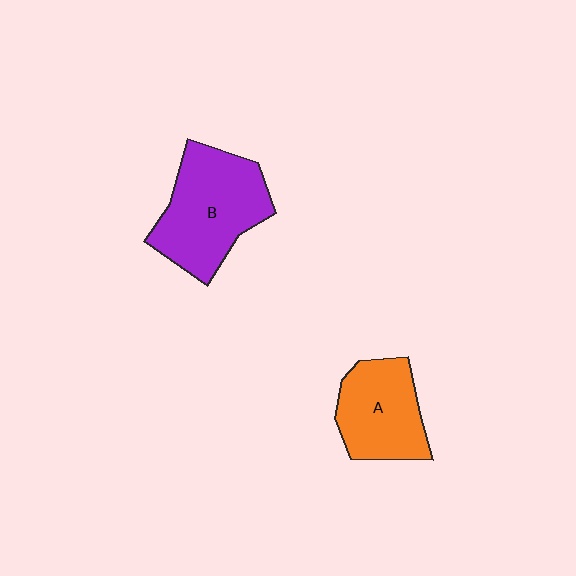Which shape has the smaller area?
Shape A (orange).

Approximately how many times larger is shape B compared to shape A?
Approximately 1.3 times.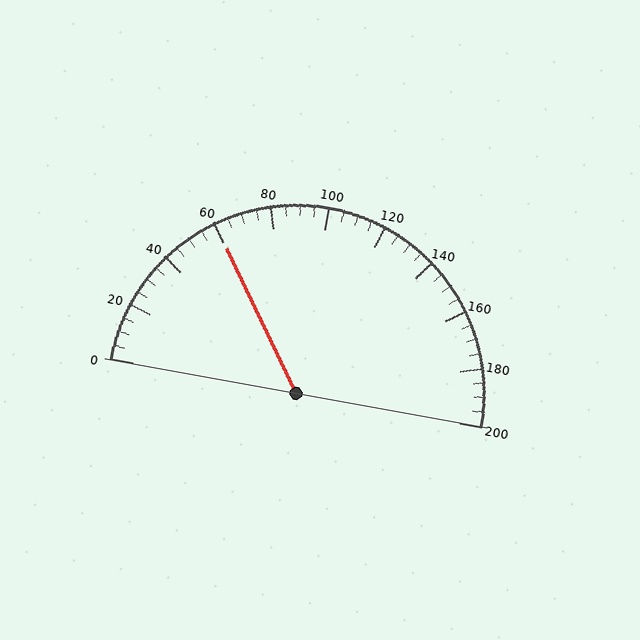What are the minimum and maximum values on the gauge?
The gauge ranges from 0 to 200.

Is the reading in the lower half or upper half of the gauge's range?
The reading is in the lower half of the range (0 to 200).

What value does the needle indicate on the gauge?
The needle indicates approximately 60.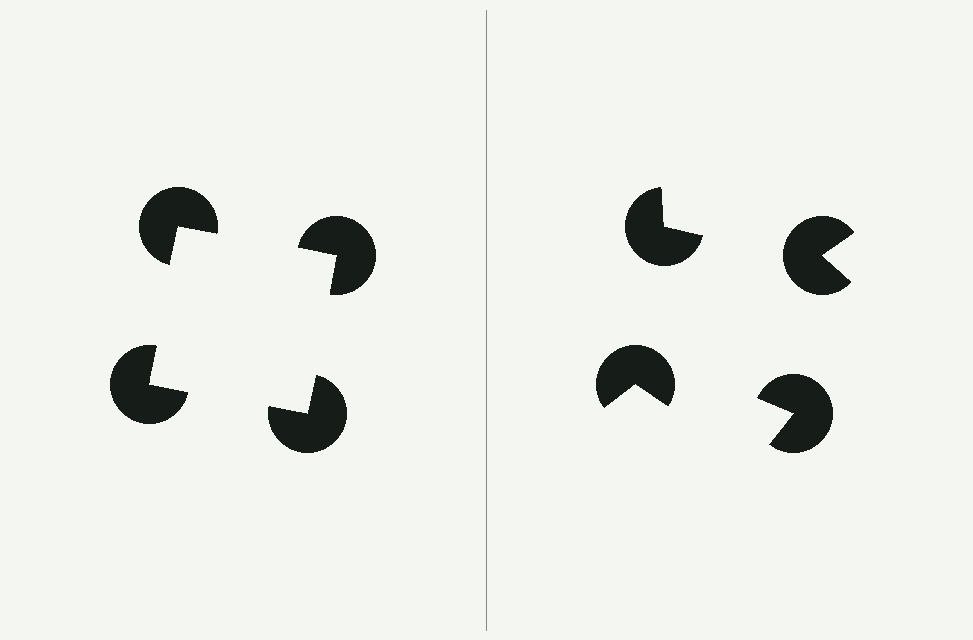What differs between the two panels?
The pac-man discs are positioned identically on both sides; only the wedge orientations differ. On the left they align to a square; on the right they are misaligned.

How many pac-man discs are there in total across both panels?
8 — 4 on each side.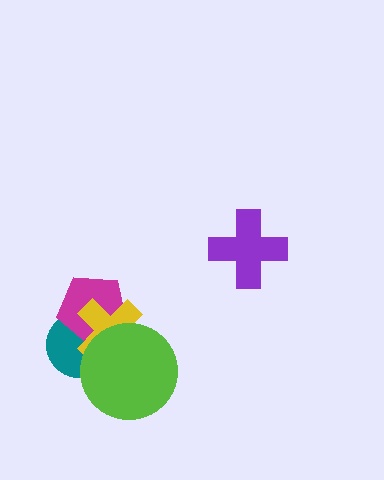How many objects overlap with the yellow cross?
3 objects overlap with the yellow cross.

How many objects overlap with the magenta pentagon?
3 objects overlap with the magenta pentagon.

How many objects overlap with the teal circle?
3 objects overlap with the teal circle.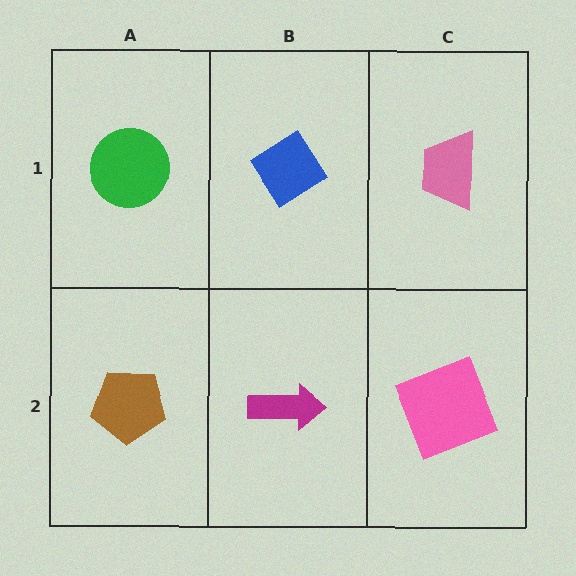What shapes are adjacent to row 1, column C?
A pink square (row 2, column C), a blue diamond (row 1, column B).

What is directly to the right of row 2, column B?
A pink square.